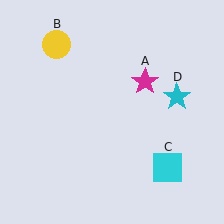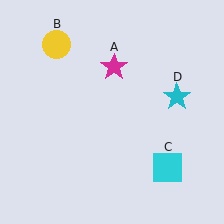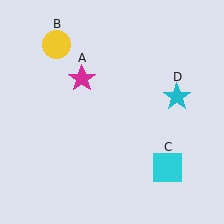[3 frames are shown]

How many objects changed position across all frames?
1 object changed position: magenta star (object A).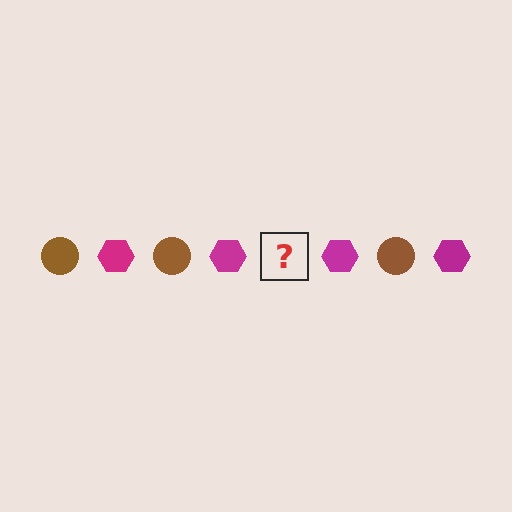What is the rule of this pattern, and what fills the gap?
The rule is that the pattern alternates between brown circle and magenta hexagon. The gap should be filled with a brown circle.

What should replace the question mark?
The question mark should be replaced with a brown circle.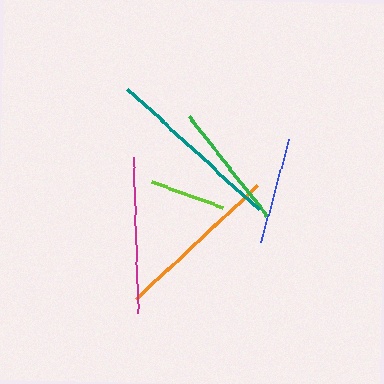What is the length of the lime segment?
The lime segment is approximately 75 pixels long.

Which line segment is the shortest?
The lime line is the shortest at approximately 75 pixels.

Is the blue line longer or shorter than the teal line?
The teal line is longer than the blue line.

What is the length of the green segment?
The green segment is approximately 126 pixels long.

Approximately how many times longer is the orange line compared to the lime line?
The orange line is approximately 2.2 times the length of the lime line.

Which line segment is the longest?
The teal line is the longest at approximately 178 pixels.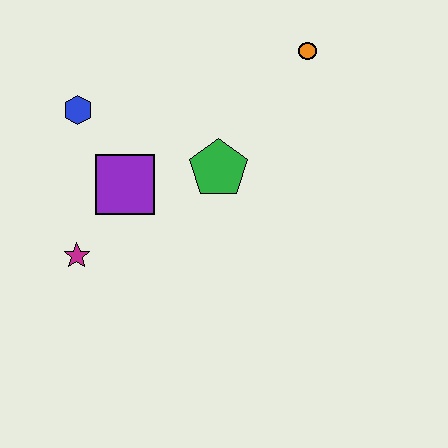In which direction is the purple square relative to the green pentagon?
The purple square is to the left of the green pentagon.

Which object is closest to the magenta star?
The purple square is closest to the magenta star.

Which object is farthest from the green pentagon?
The magenta star is farthest from the green pentagon.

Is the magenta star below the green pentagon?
Yes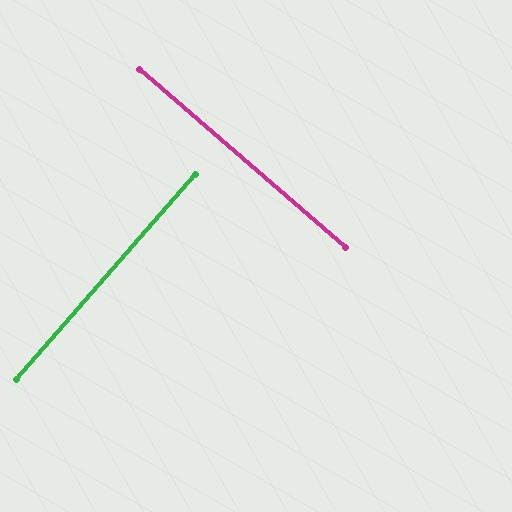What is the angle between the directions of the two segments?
Approximately 90 degrees.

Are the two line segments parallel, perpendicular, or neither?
Perpendicular — they meet at approximately 90°.